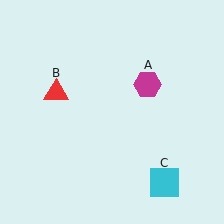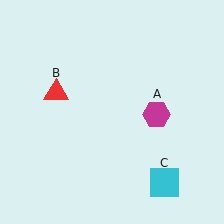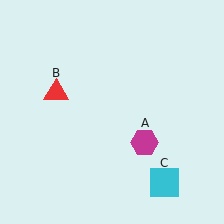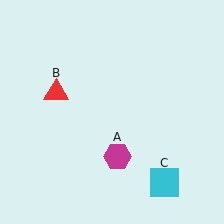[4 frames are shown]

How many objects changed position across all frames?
1 object changed position: magenta hexagon (object A).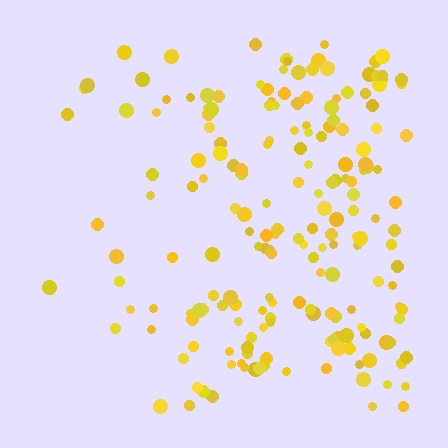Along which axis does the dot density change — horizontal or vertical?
Horizontal.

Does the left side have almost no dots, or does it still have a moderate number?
Still a moderate number, just noticeably fewer than the right.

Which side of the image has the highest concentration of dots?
The right.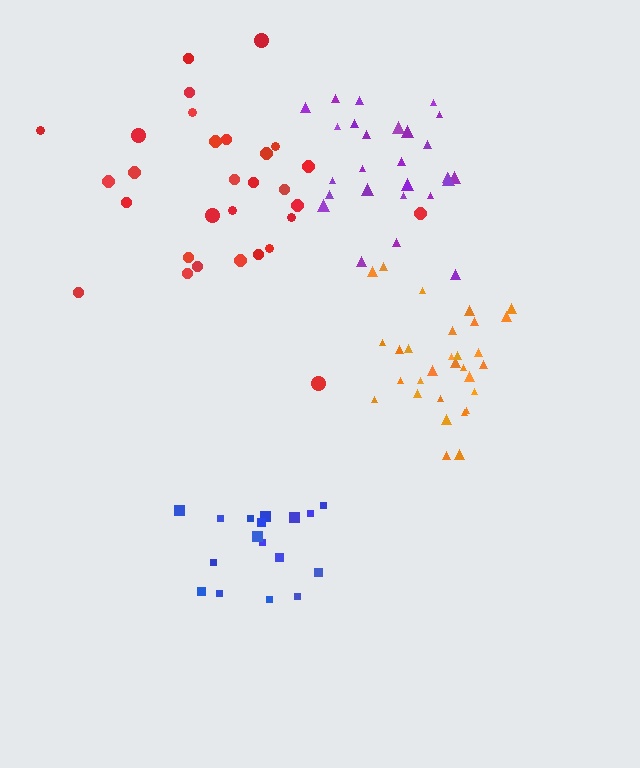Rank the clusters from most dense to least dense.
orange, purple, blue, red.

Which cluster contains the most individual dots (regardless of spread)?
Orange (30).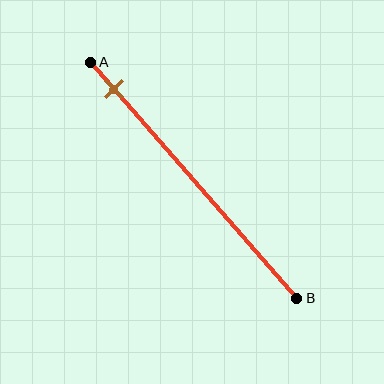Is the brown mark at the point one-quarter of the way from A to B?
No, the mark is at about 10% from A, not at the 25% one-quarter point.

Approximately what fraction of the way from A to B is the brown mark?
The brown mark is approximately 10% of the way from A to B.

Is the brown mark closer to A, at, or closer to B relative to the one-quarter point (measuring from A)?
The brown mark is closer to point A than the one-quarter point of segment AB.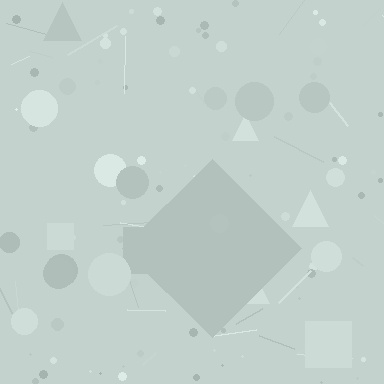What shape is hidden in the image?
A diamond is hidden in the image.